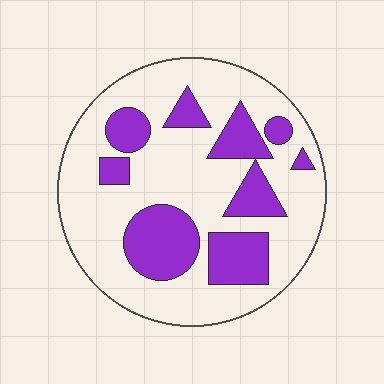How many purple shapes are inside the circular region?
9.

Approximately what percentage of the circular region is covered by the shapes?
Approximately 30%.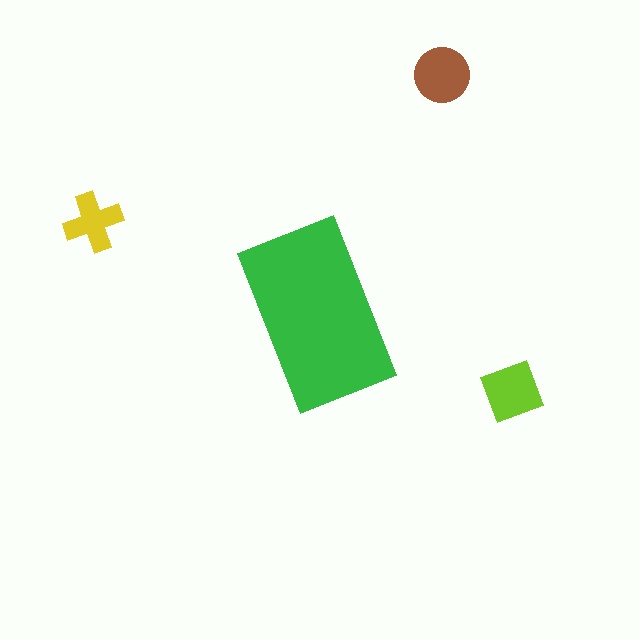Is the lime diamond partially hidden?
No, the lime diamond is fully visible.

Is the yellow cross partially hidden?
No, the yellow cross is fully visible.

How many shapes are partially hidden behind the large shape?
0 shapes are partially hidden.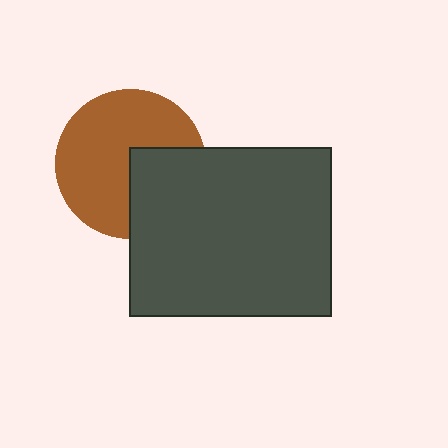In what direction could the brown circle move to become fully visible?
The brown circle could move toward the upper-left. That would shift it out from behind the dark gray rectangle entirely.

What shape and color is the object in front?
The object in front is a dark gray rectangle.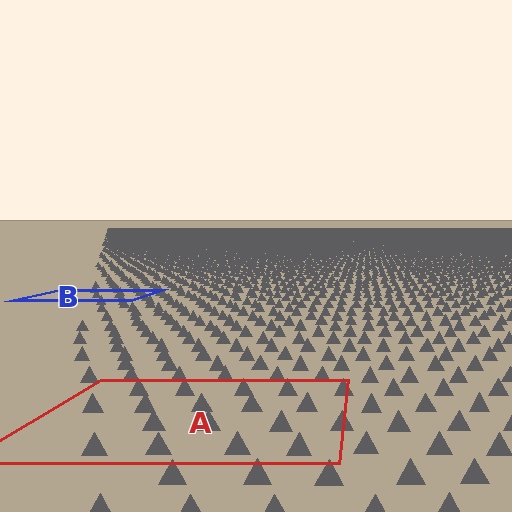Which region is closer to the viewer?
Region A is closer. The texture elements there are larger and more spread out.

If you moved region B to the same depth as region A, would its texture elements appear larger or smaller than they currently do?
They would appear larger. At a closer depth, the same texture elements are projected at a bigger on-screen size.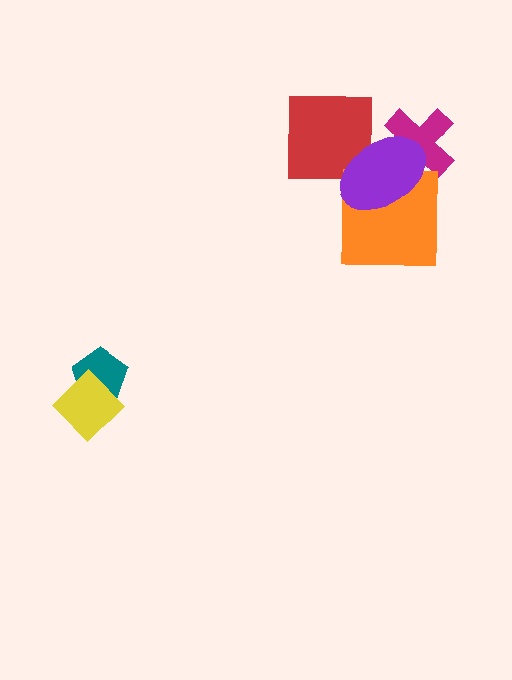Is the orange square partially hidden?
Yes, it is partially covered by another shape.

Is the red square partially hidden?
Yes, it is partially covered by another shape.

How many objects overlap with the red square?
1 object overlaps with the red square.